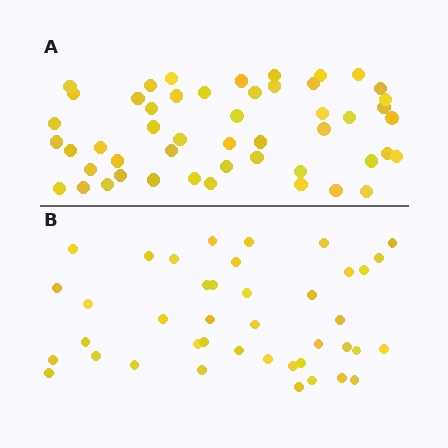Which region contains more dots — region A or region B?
Region A (the top region) has more dots.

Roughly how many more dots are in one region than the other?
Region A has roughly 8 or so more dots than region B.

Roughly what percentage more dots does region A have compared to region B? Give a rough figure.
About 20% more.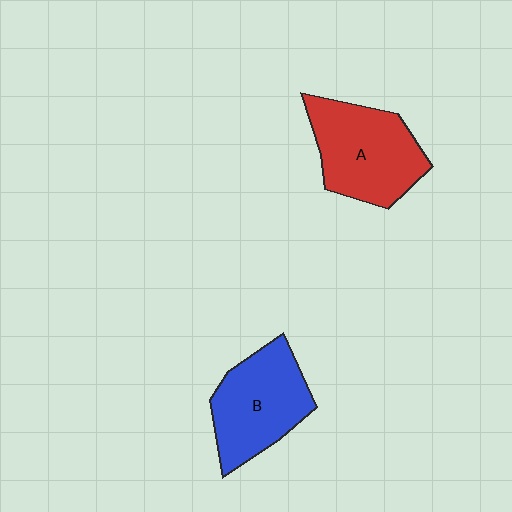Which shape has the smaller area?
Shape B (blue).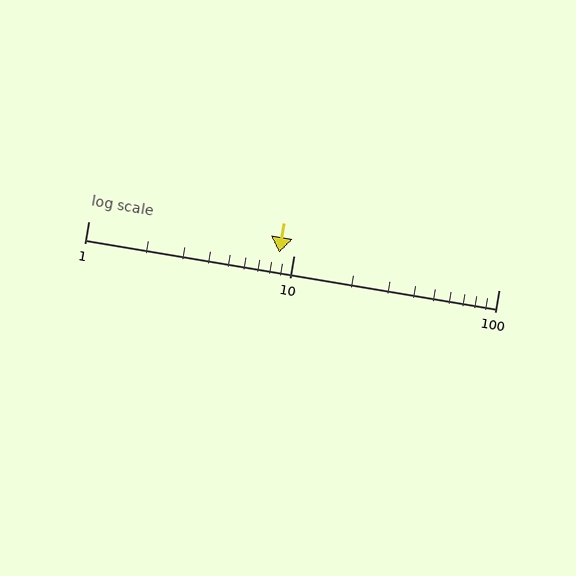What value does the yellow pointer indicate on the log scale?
The pointer indicates approximately 8.5.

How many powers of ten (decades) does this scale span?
The scale spans 2 decades, from 1 to 100.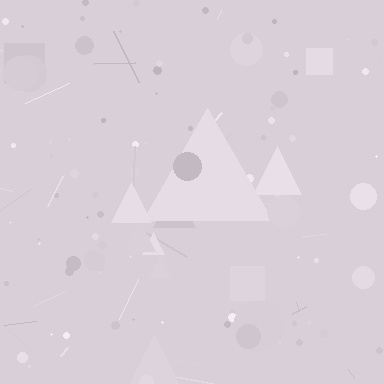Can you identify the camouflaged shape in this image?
The camouflaged shape is a triangle.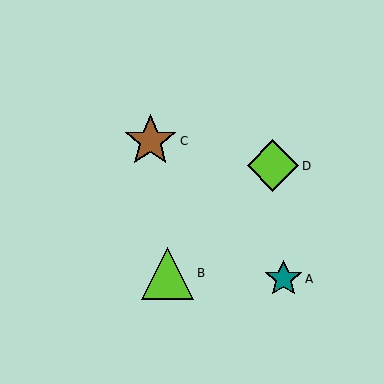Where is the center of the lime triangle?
The center of the lime triangle is at (168, 273).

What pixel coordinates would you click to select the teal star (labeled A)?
Click at (284, 279) to select the teal star A.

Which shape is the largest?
The brown star (labeled C) is the largest.